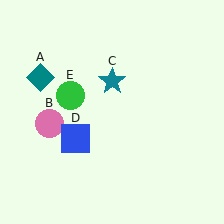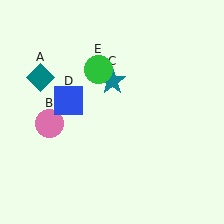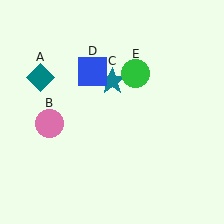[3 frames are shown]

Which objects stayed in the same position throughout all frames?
Teal diamond (object A) and pink circle (object B) and teal star (object C) remained stationary.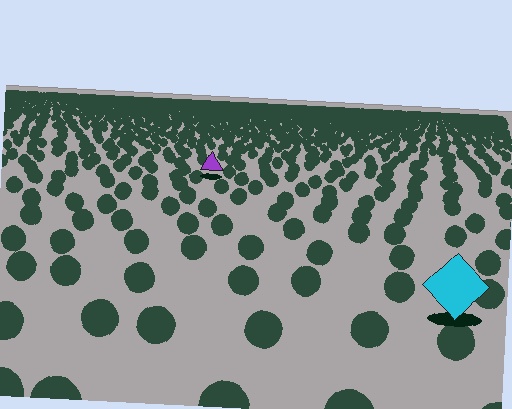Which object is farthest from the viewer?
The purple triangle is farthest from the viewer. It appears smaller and the ground texture around it is denser.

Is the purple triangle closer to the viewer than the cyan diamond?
No. The cyan diamond is closer — you can tell from the texture gradient: the ground texture is coarser near it.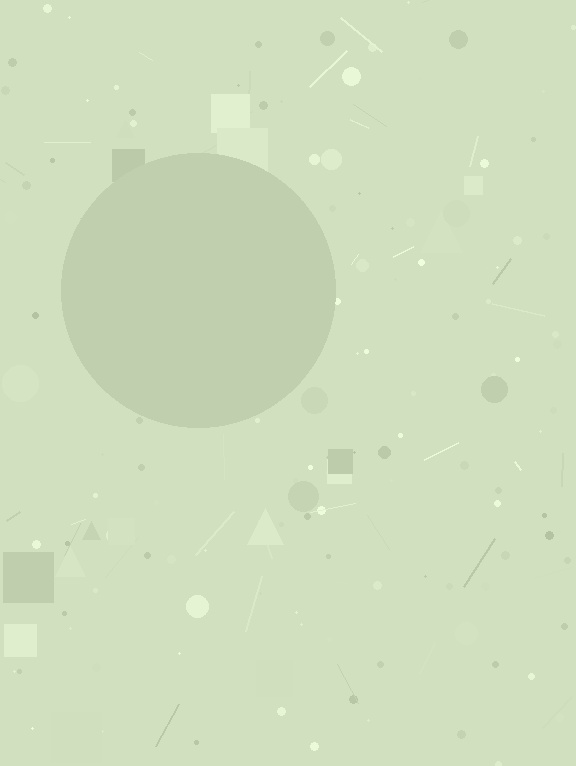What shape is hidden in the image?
A circle is hidden in the image.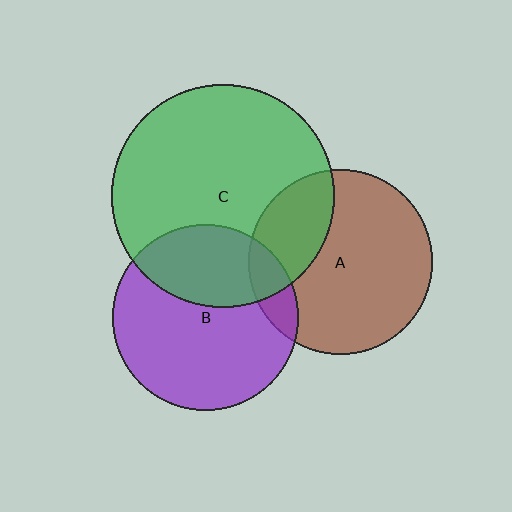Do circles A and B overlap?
Yes.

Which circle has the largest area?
Circle C (green).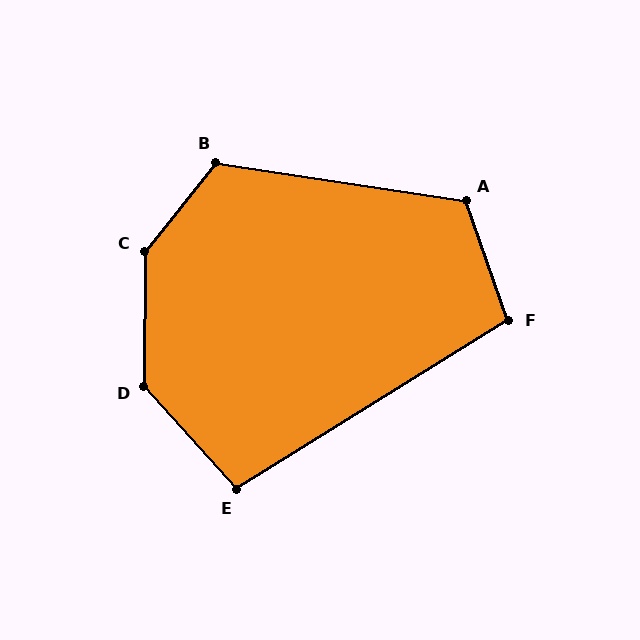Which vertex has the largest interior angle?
C, at approximately 141 degrees.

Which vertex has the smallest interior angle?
E, at approximately 100 degrees.